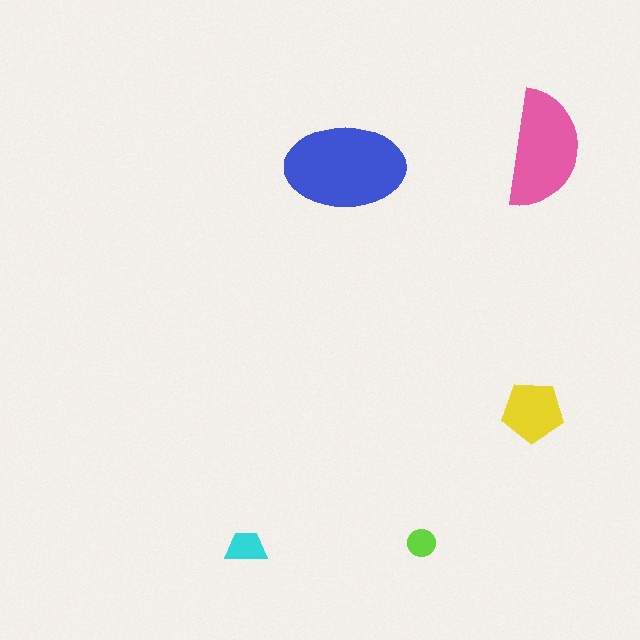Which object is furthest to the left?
The cyan trapezoid is leftmost.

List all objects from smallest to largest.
The lime circle, the cyan trapezoid, the yellow pentagon, the pink semicircle, the blue ellipse.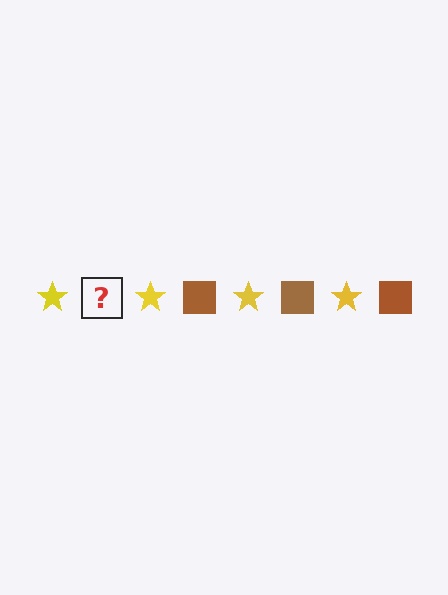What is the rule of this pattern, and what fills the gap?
The rule is that the pattern alternates between yellow star and brown square. The gap should be filled with a brown square.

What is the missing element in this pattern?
The missing element is a brown square.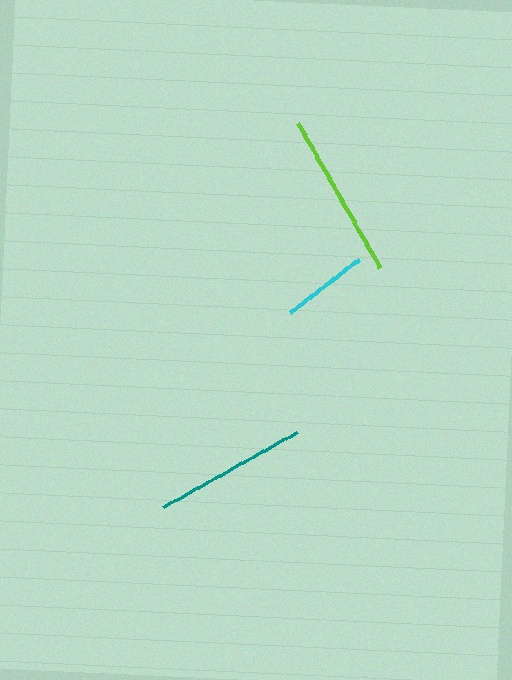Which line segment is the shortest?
The cyan line is the shortest at approximately 87 pixels.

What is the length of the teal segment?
The teal segment is approximately 153 pixels long.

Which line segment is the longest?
The lime line is the longest at approximately 167 pixels.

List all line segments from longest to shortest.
From longest to shortest: lime, teal, cyan.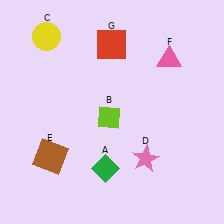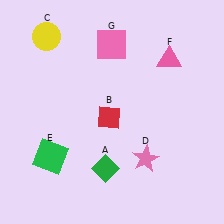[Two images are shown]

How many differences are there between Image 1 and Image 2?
There are 3 differences between the two images.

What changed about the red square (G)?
In Image 1, G is red. In Image 2, it changed to pink.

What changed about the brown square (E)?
In Image 1, E is brown. In Image 2, it changed to green.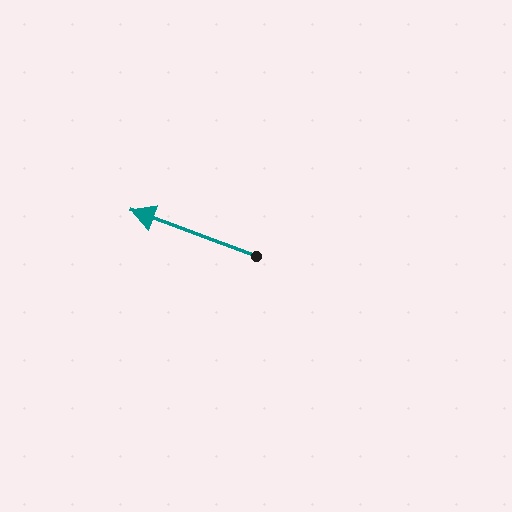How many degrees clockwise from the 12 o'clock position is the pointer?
Approximately 291 degrees.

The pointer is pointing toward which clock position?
Roughly 10 o'clock.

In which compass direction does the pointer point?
West.